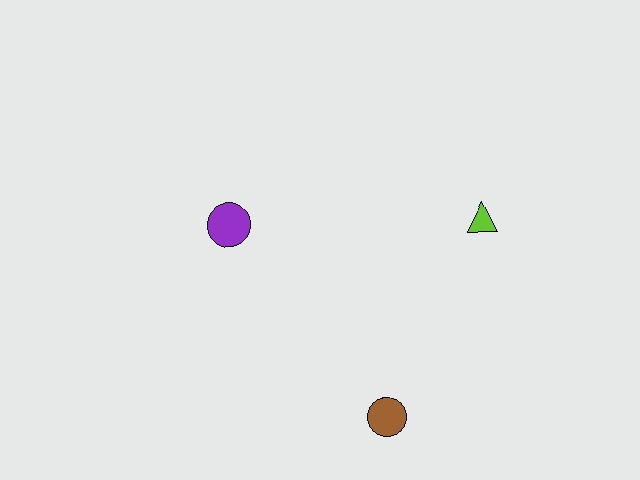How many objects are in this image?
There are 3 objects.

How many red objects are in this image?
There are no red objects.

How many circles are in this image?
There are 2 circles.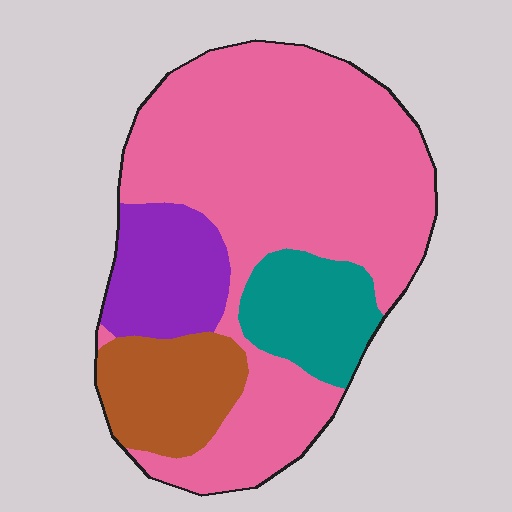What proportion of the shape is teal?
Teal takes up about one eighth (1/8) of the shape.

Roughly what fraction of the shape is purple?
Purple covers 13% of the shape.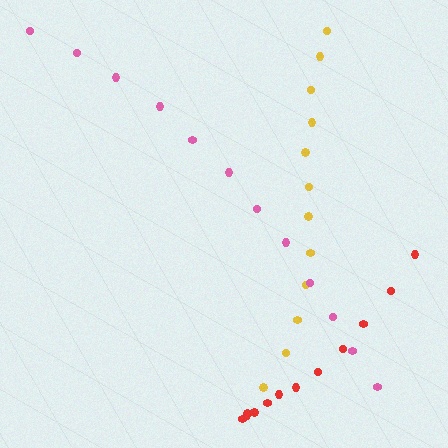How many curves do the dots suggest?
There are 3 distinct paths.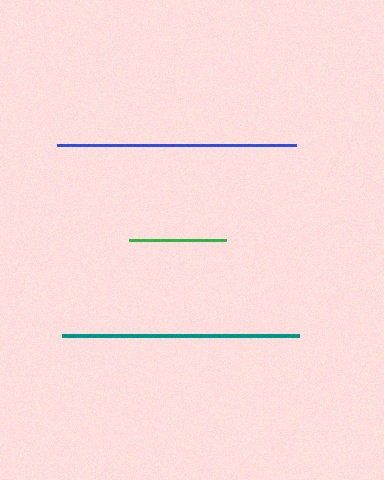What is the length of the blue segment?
The blue segment is approximately 239 pixels long.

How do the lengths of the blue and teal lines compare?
The blue and teal lines are approximately the same length.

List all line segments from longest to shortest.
From longest to shortest: blue, teal, green.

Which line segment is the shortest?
The green line is the shortest at approximately 97 pixels.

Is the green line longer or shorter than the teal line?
The teal line is longer than the green line.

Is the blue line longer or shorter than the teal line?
The blue line is longer than the teal line.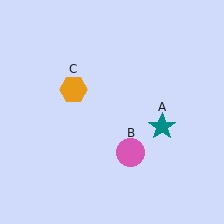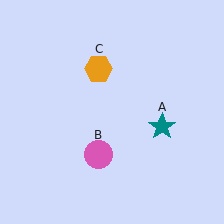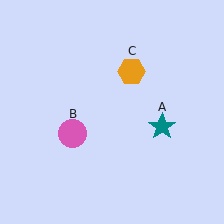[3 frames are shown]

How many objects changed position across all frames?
2 objects changed position: pink circle (object B), orange hexagon (object C).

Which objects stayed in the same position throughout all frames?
Teal star (object A) remained stationary.